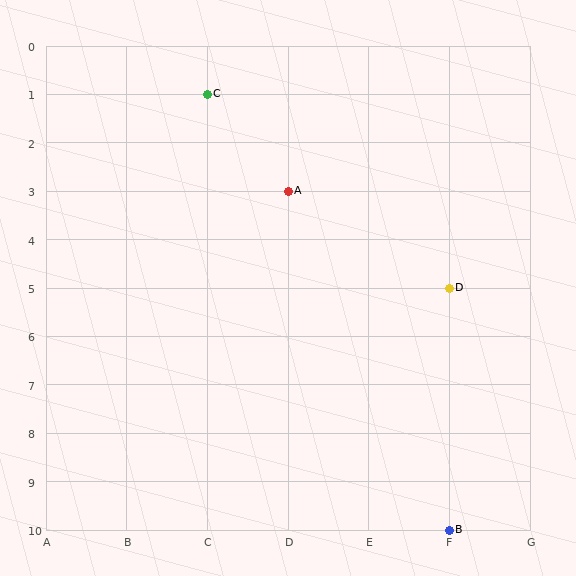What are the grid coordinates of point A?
Point A is at grid coordinates (D, 3).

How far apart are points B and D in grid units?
Points B and D are 5 rows apart.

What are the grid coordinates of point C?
Point C is at grid coordinates (C, 1).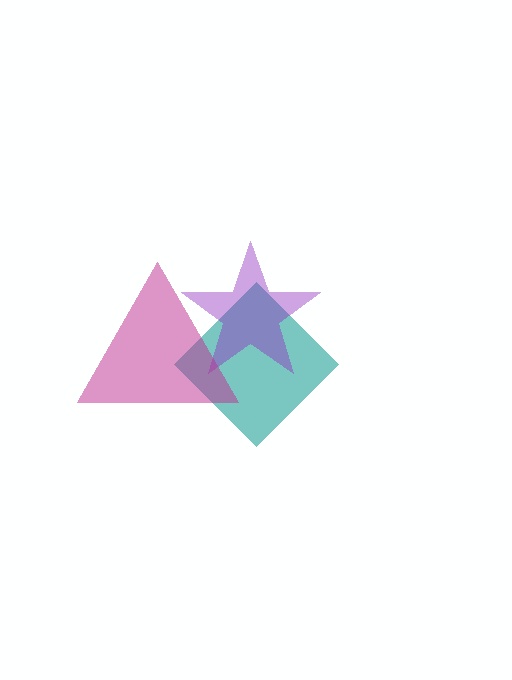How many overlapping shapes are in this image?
There are 3 overlapping shapes in the image.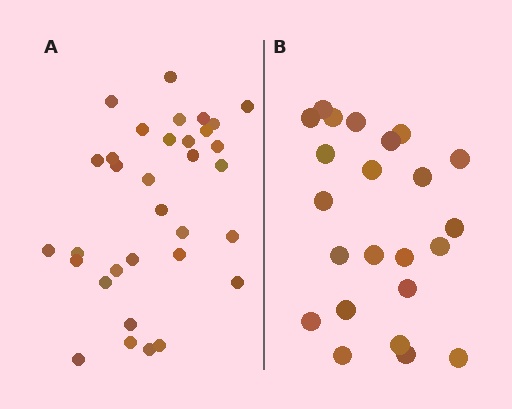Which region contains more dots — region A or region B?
Region A (the left region) has more dots.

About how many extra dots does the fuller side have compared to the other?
Region A has roughly 10 or so more dots than region B.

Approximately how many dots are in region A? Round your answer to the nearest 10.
About 30 dots. (The exact count is 33, which rounds to 30.)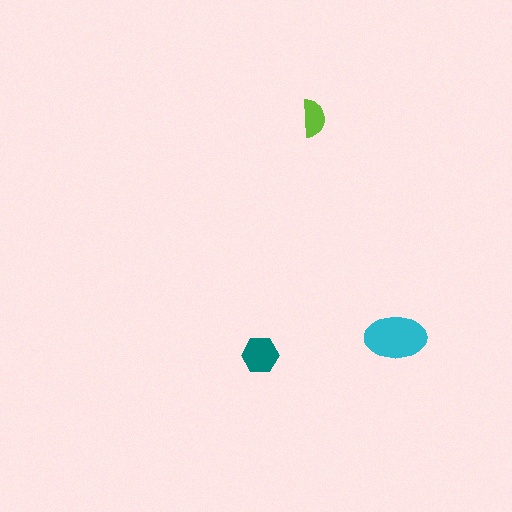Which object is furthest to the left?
The teal hexagon is leftmost.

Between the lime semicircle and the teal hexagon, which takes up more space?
The teal hexagon.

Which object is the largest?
The cyan ellipse.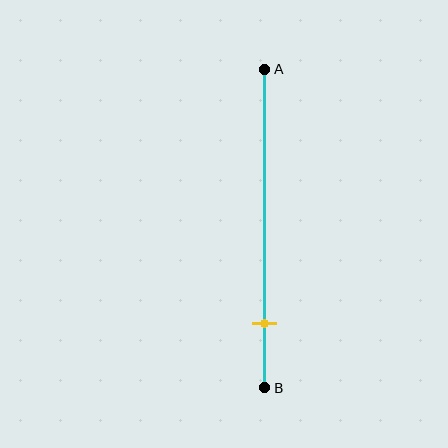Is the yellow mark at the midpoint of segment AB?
No, the mark is at about 80% from A, not at the 50% midpoint.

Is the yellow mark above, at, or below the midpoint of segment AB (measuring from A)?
The yellow mark is below the midpoint of segment AB.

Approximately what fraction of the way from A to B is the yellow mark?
The yellow mark is approximately 80% of the way from A to B.